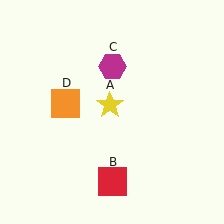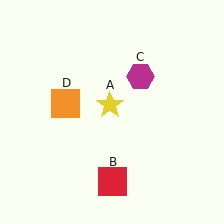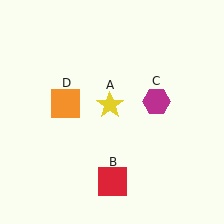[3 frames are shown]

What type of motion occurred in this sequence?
The magenta hexagon (object C) rotated clockwise around the center of the scene.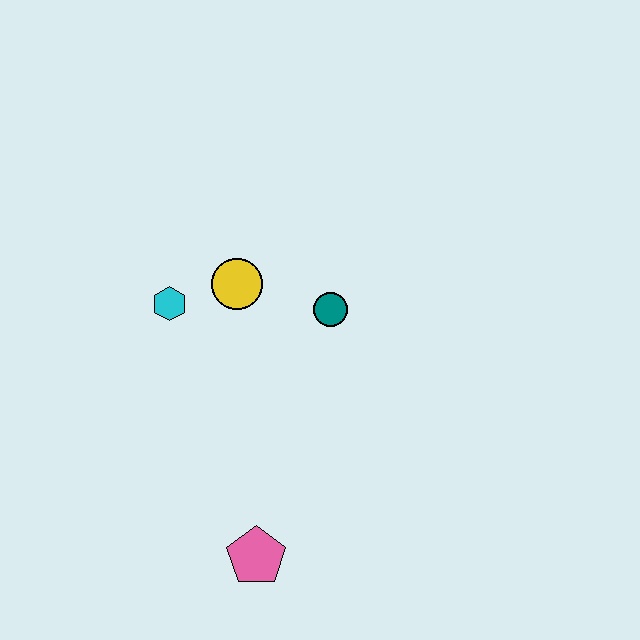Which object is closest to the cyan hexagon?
The yellow circle is closest to the cyan hexagon.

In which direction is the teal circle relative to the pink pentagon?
The teal circle is above the pink pentagon.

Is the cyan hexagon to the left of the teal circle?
Yes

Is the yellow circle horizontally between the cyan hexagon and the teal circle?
Yes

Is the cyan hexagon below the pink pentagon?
No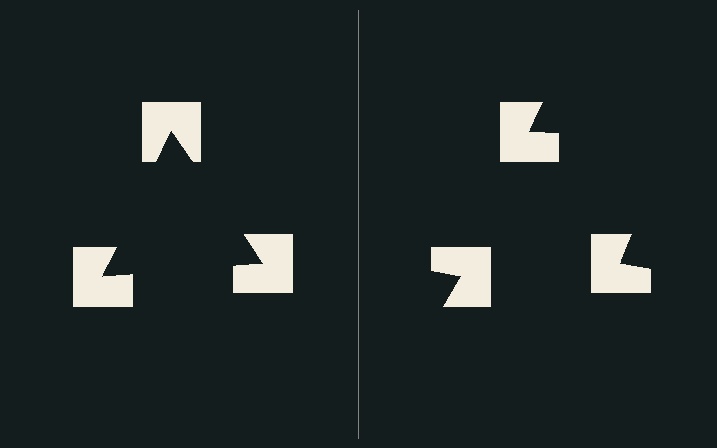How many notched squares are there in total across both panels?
6 — 3 on each side.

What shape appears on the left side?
An illusory triangle.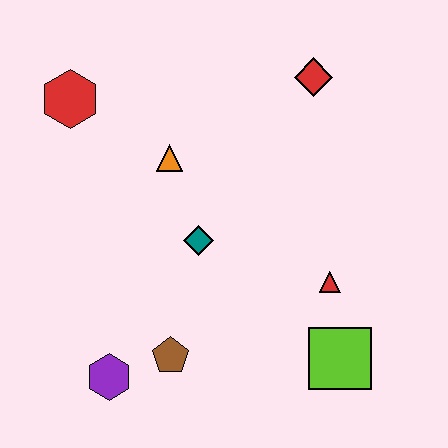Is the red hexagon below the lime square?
No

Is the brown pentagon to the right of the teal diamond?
No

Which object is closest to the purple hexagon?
The brown pentagon is closest to the purple hexagon.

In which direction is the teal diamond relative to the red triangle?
The teal diamond is to the left of the red triangle.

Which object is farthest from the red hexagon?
The lime square is farthest from the red hexagon.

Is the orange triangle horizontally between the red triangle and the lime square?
No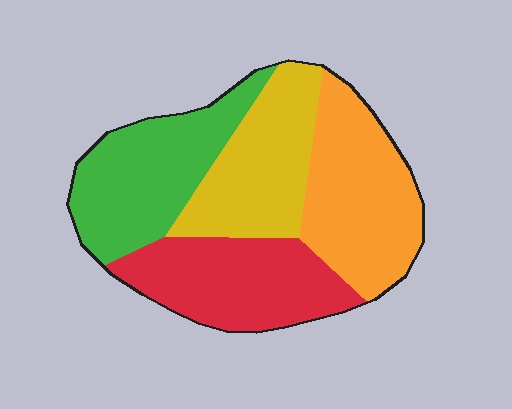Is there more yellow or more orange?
Orange.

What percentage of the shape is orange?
Orange takes up about one quarter (1/4) of the shape.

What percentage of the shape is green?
Green covers 25% of the shape.